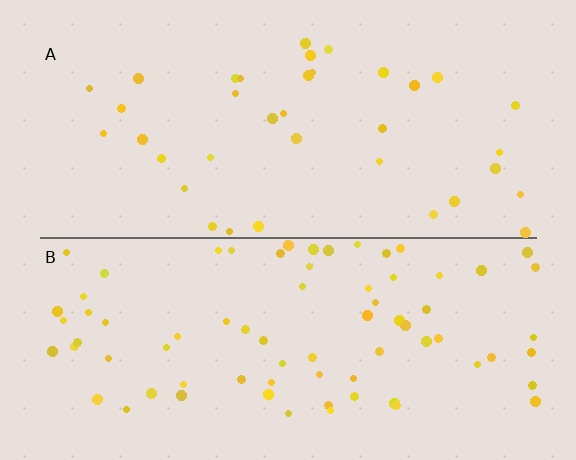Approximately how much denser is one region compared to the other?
Approximately 2.1× — region B over region A.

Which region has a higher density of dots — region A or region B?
B (the bottom).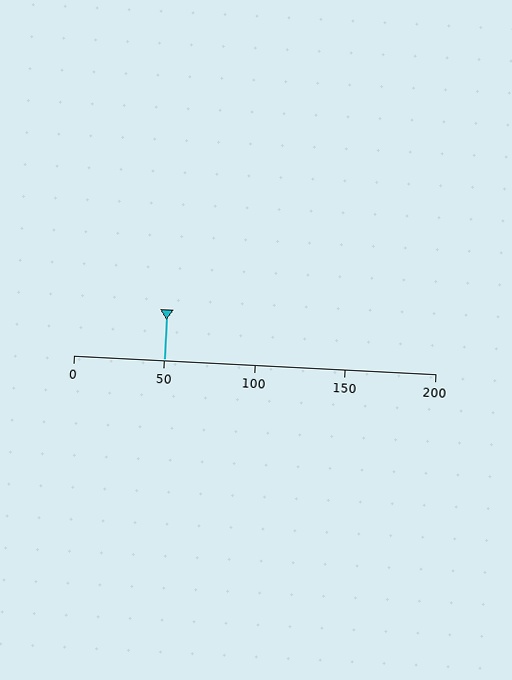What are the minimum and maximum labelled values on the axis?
The axis runs from 0 to 200.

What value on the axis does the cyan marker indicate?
The marker indicates approximately 50.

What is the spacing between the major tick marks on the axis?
The major ticks are spaced 50 apart.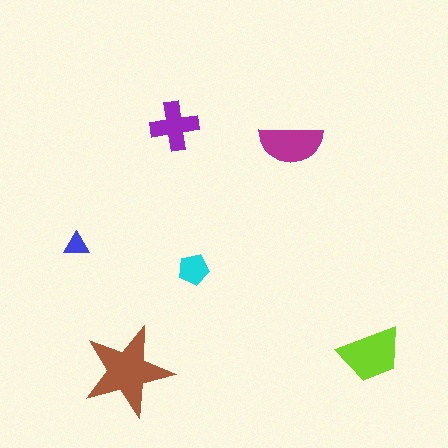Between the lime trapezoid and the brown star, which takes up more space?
The brown star.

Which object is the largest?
The brown star.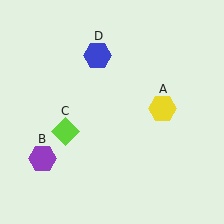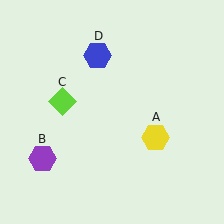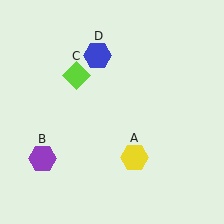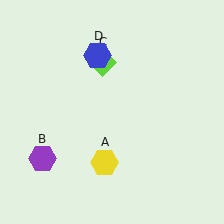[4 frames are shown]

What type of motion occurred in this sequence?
The yellow hexagon (object A), lime diamond (object C) rotated clockwise around the center of the scene.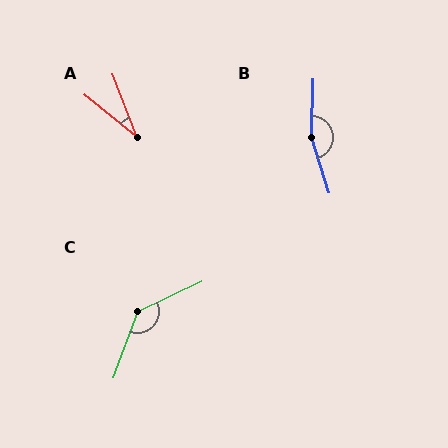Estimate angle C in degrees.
Approximately 135 degrees.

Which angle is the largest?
B, at approximately 161 degrees.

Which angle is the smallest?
A, at approximately 30 degrees.